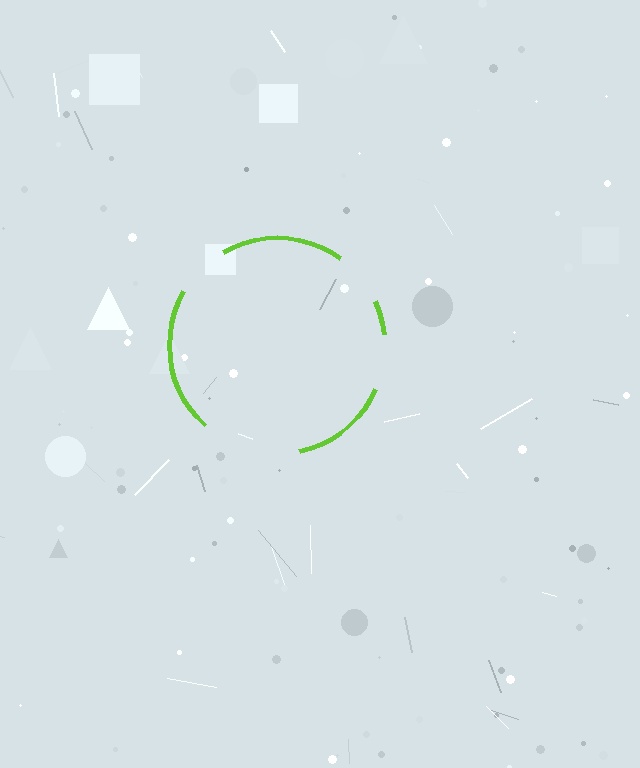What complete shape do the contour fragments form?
The contour fragments form a circle.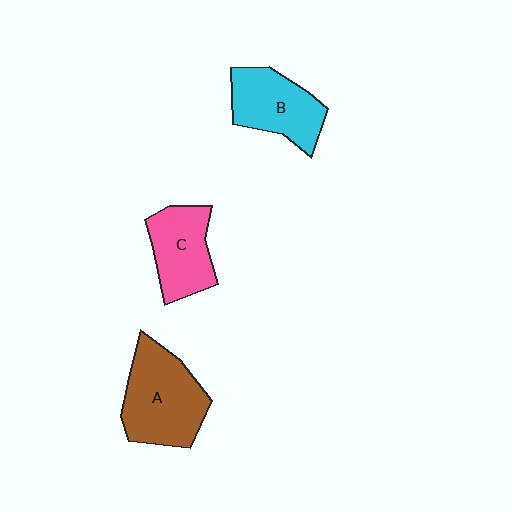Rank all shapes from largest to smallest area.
From largest to smallest: A (brown), B (cyan), C (pink).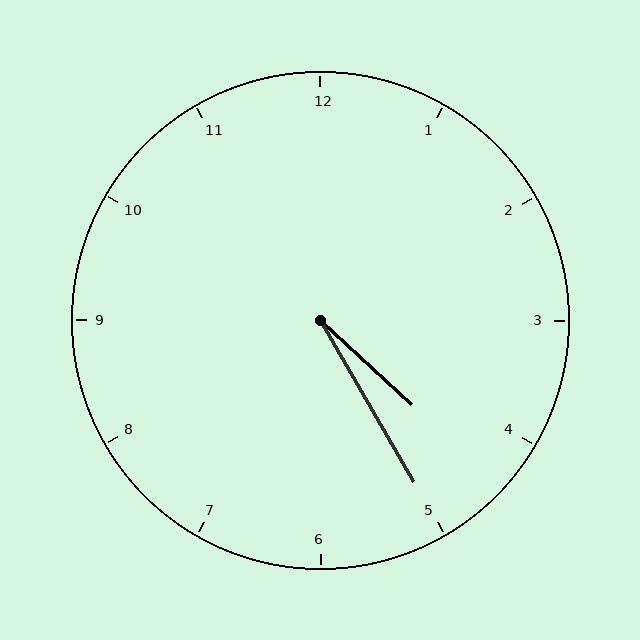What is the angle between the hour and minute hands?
Approximately 18 degrees.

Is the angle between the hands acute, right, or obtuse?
It is acute.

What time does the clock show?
4:25.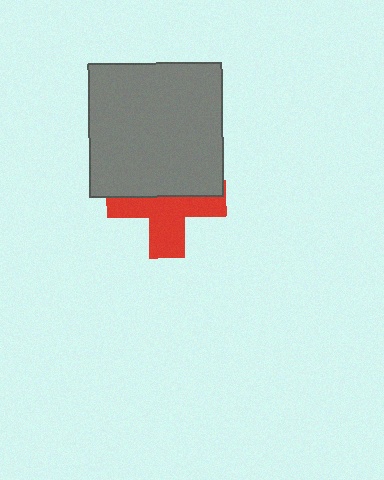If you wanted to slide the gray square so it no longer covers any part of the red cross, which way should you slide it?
Slide it up — that is the most direct way to separate the two shapes.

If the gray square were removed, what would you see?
You would see the complete red cross.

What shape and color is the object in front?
The object in front is a gray square.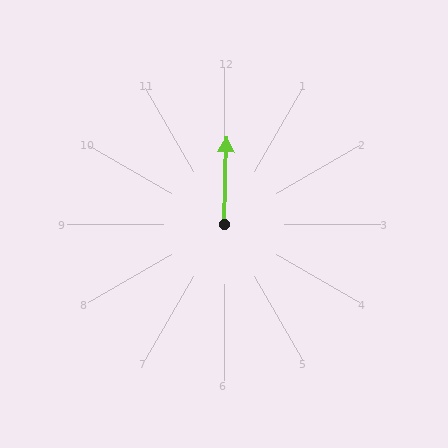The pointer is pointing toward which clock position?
Roughly 12 o'clock.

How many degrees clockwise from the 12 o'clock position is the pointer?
Approximately 2 degrees.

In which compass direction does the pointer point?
North.